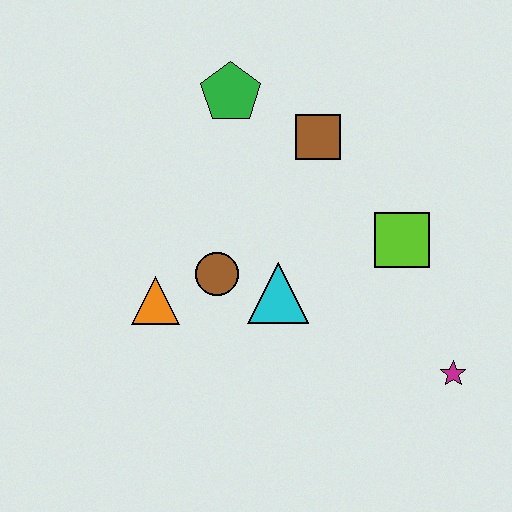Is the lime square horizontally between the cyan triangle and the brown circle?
No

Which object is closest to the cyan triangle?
The brown circle is closest to the cyan triangle.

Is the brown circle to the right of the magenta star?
No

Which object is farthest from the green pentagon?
The magenta star is farthest from the green pentagon.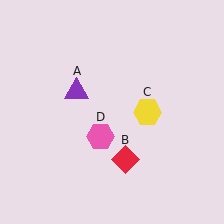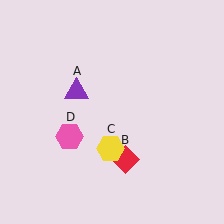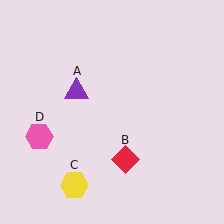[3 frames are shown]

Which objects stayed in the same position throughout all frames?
Purple triangle (object A) and red diamond (object B) remained stationary.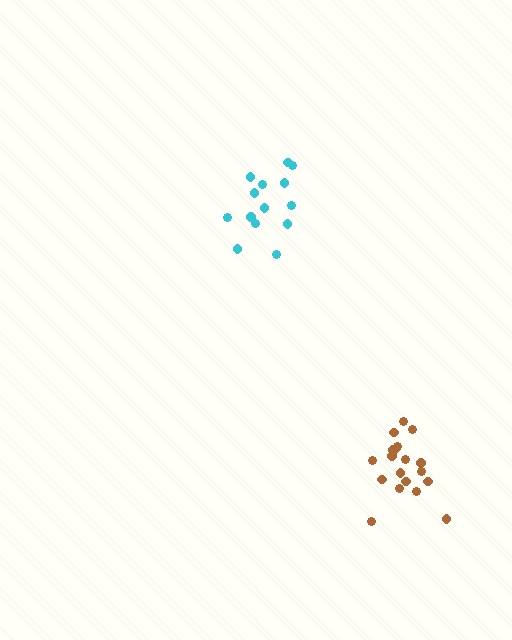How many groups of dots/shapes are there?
There are 2 groups.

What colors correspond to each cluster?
The clusters are colored: brown, cyan.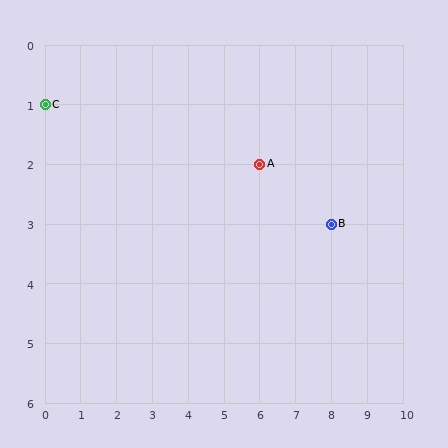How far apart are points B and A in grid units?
Points B and A are 2 columns and 1 row apart (about 2.2 grid units diagonally).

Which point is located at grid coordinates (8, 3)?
Point B is at (8, 3).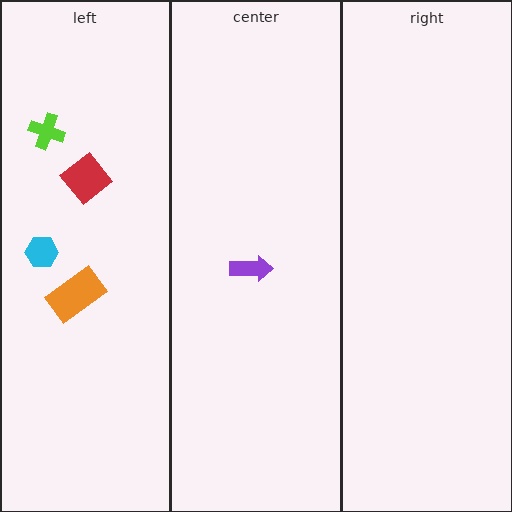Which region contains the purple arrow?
The center region.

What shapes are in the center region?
The purple arrow.